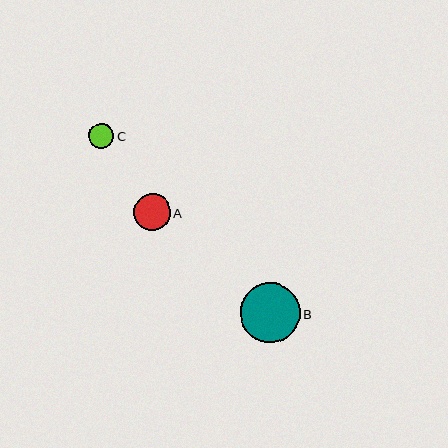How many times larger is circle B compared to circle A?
Circle B is approximately 1.6 times the size of circle A.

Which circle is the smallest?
Circle C is the smallest with a size of approximately 25 pixels.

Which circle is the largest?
Circle B is the largest with a size of approximately 60 pixels.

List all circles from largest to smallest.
From largest to smallest: B, A, C.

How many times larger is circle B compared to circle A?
Circle B is approximately 1.6 times the size of circle A.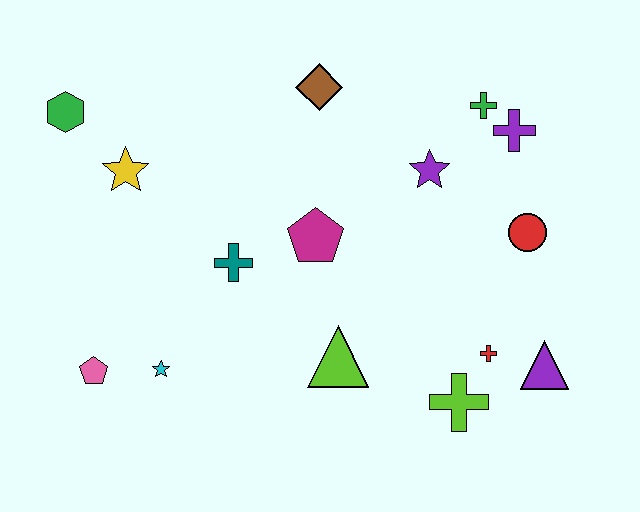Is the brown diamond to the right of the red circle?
No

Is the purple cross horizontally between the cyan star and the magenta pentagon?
No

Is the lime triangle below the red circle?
Yes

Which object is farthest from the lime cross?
The green hexagon is farthest from the lime cross.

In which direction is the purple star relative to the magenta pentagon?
The purple star is to the right of the magenta pentagon.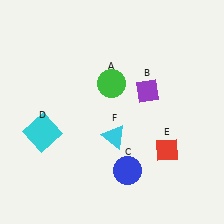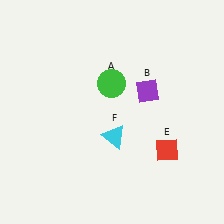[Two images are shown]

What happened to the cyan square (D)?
The cyan square (D) was removed in Image 2. It was in the bottom-left area of Image 1.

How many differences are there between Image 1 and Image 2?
There are 2 differences between the two images.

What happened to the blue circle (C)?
The blue circle (C) was removed in Image 2. It was in the bottom-right area of Image 1.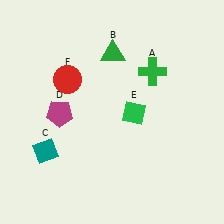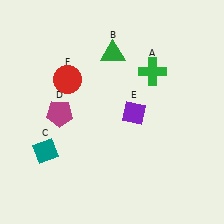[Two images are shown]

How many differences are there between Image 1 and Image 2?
There is 1 difference between the two images.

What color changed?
The diamond (E) changed from green in Image 1 to purple in Image 2.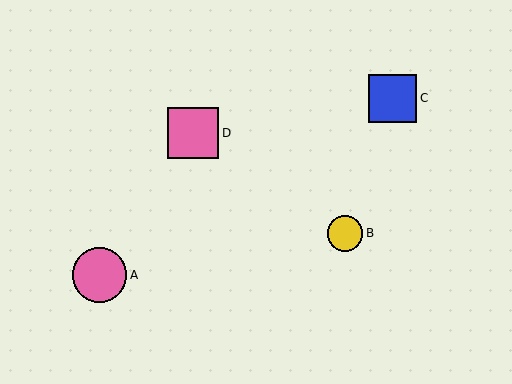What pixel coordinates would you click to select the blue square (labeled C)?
Click at (393, 98) to select the blue square C.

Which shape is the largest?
The pink circle (labeled A) is the largest.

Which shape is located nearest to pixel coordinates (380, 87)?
The blue square (labeled C) at (393, 98) is nearest to that location.